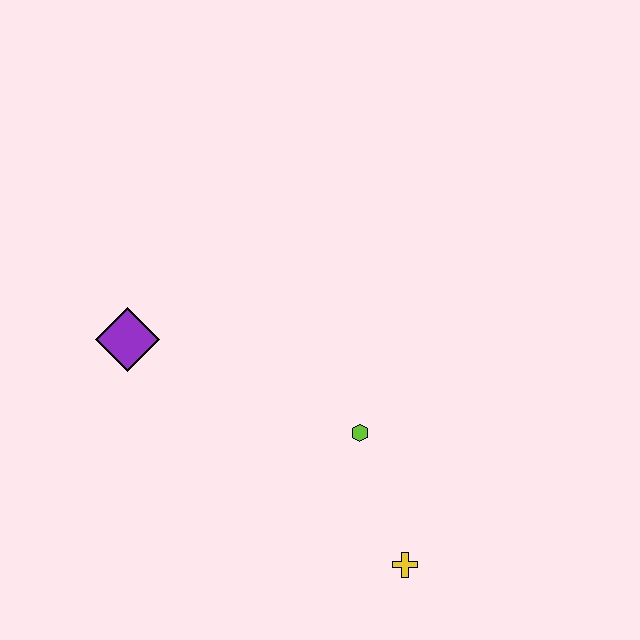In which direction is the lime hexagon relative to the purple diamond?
The lime hexagon is to the right of the purple diamond.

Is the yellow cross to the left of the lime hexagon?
No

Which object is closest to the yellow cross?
The lime hexagon is closest to the yellow cross.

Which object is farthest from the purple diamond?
The yellow cross is farthest from the purple diamond.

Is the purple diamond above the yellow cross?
Yes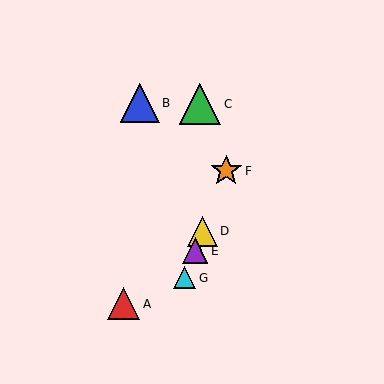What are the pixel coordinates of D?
Object D is at (203, 231).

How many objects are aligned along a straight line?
4 objects (D, E, F, G) are aligned along a straight line.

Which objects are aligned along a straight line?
Objects D, E, F, G are aligned along a straight line.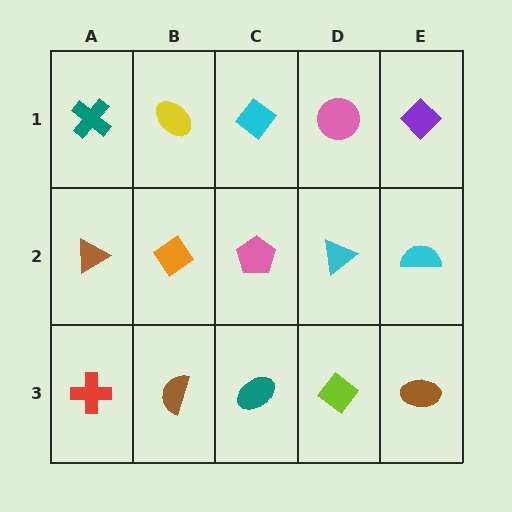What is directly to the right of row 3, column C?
A lime diamond.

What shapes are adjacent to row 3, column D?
A cyan triangle (row 2, column D), a teal ellipse (row 3, column C), a brown ellipse (row 3, column E).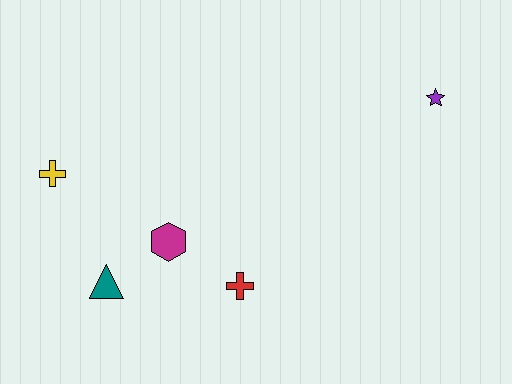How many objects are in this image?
There are 5 objects.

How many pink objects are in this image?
There are no pink objects.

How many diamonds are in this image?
There are no diamonds.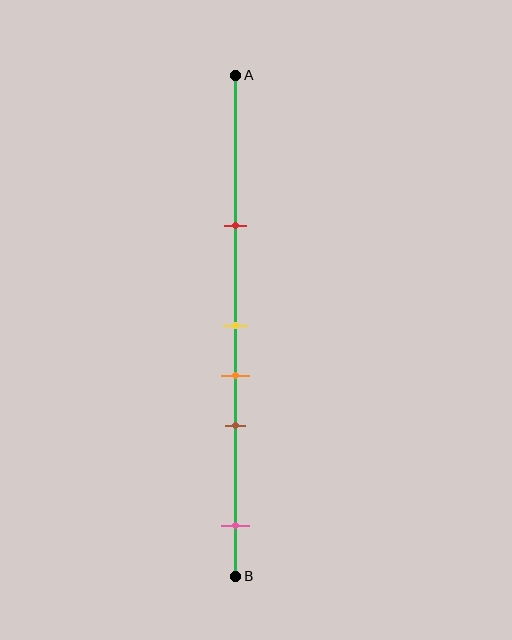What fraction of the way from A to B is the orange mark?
The orange mark is approximately 60% (0.6) of the way from A to B.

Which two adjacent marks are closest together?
The yellow and orange marks are the closest adjacent pair.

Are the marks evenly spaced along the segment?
No, the marks are not evenly spaced.